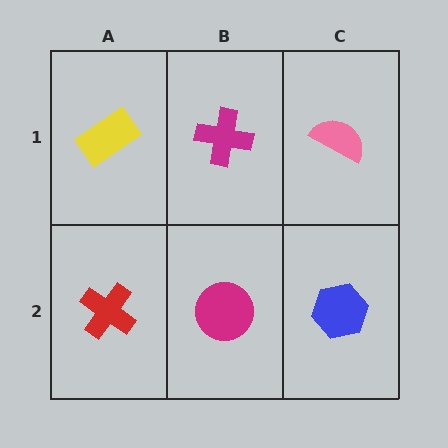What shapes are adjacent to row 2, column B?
A magenta cross (row 1, column B), a red cross (row 2, column A), a blue hexagon (row 2, column C).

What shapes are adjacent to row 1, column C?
A blue hexagon (row 2, column C), a magenta cross (row 1, column B).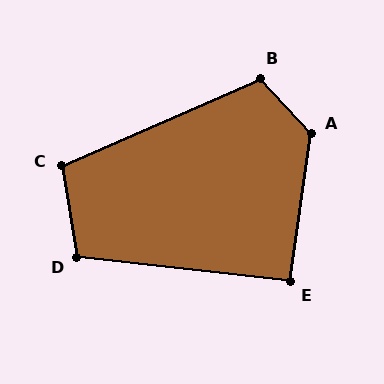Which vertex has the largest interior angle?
A, at approximately 129 degrees.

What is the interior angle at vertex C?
Approximately 105 degrees (obtuse).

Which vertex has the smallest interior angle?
E, at approximately 92 degrees.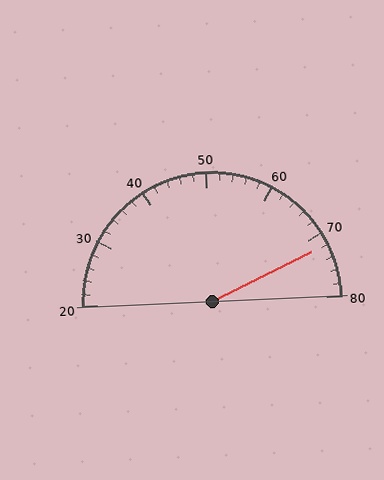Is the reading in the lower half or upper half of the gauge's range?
The reading is in the upper half of the range (20 to 80).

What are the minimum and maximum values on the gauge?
The gauge ranges from 20 to 80.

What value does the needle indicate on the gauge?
The needle indicates approximately 72.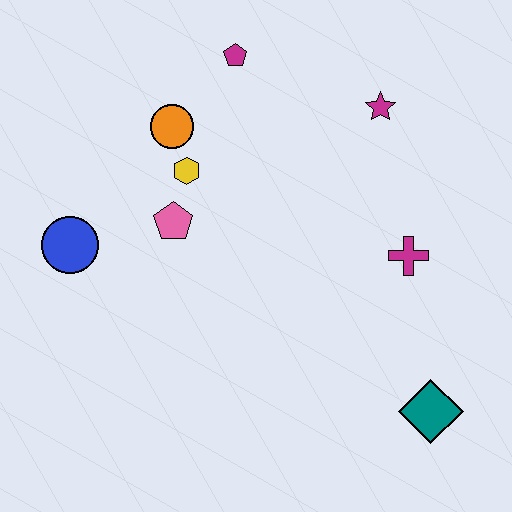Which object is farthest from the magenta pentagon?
The teal diamond is farthest from the magenta pentagon.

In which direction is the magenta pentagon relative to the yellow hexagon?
The magenta pentagon is above the yellow hexagon.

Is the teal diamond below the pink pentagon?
Yes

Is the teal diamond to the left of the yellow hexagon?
No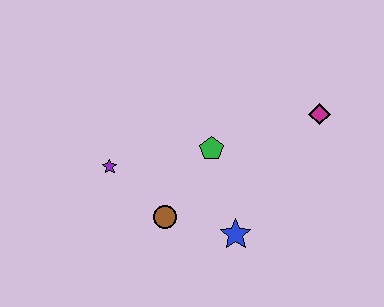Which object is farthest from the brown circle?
The magenta diamond is farthest from the brown circle.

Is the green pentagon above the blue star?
Yes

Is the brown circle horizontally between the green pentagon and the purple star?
Yes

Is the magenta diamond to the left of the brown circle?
No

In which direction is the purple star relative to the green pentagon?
The purple star is to the left of the green pentagon.